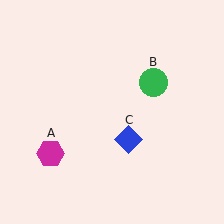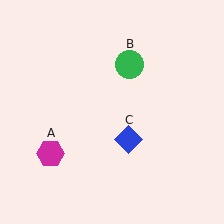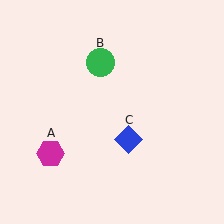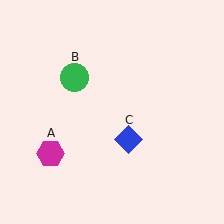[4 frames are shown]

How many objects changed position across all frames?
1 object changed position: green circle (object B).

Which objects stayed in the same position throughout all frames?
Magenta hexagon (object A) and blue diamond (object C) remained stationary.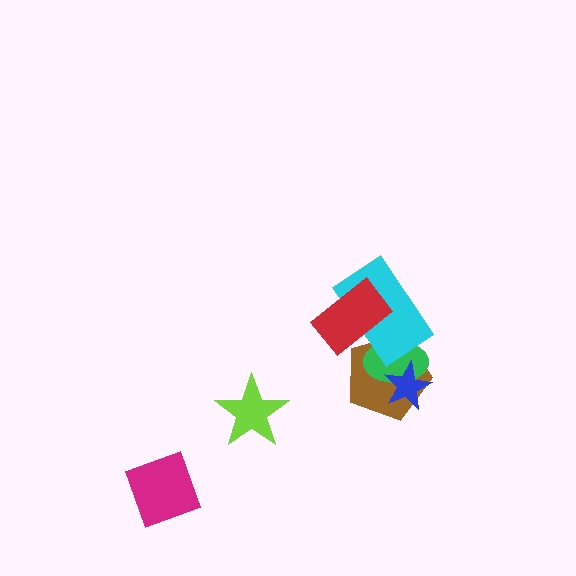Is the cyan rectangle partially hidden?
Yes, it is partially covered by another shape.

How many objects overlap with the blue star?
2 objects overlap with the blue star.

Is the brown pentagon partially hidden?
Yes, it is partially covered by another shape.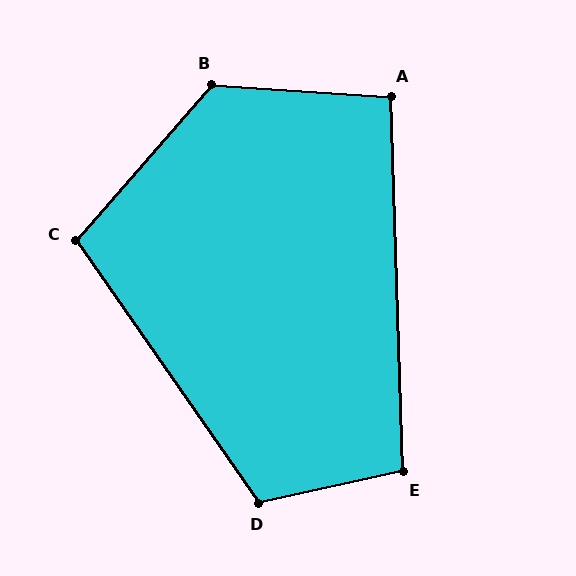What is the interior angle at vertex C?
Approximately 104 degrees (obtuse).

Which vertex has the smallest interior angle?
A, at approximately 96 degrees.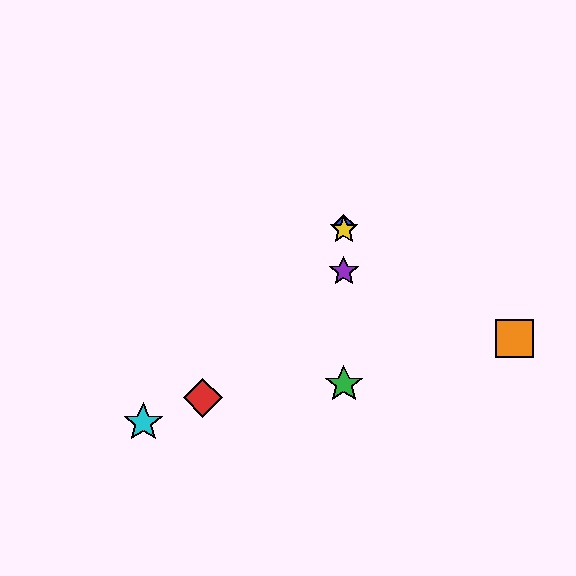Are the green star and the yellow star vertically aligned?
Yes, both are at x≈344.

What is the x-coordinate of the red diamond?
The red diamond is at x≈203.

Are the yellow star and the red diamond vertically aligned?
No, the yellow star is at x≈344 and the red diamond is at x≈203.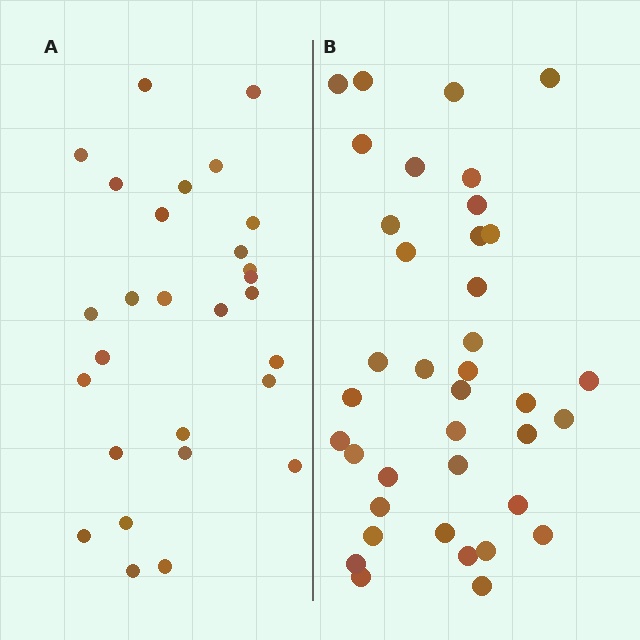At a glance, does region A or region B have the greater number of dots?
Region B (the right region) has more dots.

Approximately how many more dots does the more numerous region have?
Region B has roughly 10 or so more dots than region A.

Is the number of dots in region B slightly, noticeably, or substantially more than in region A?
Region B has noticeably more, but not dramatically so. The ratio is roughly 1.4 to 1.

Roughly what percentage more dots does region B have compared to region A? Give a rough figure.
About 35% more.